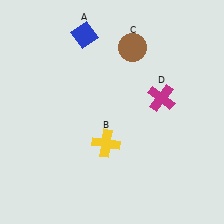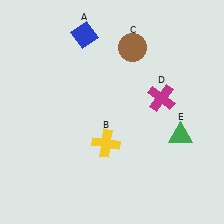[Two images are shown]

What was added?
A green triangle (E) was added in Image 2.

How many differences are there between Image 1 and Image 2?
There is 1 difference between the two images.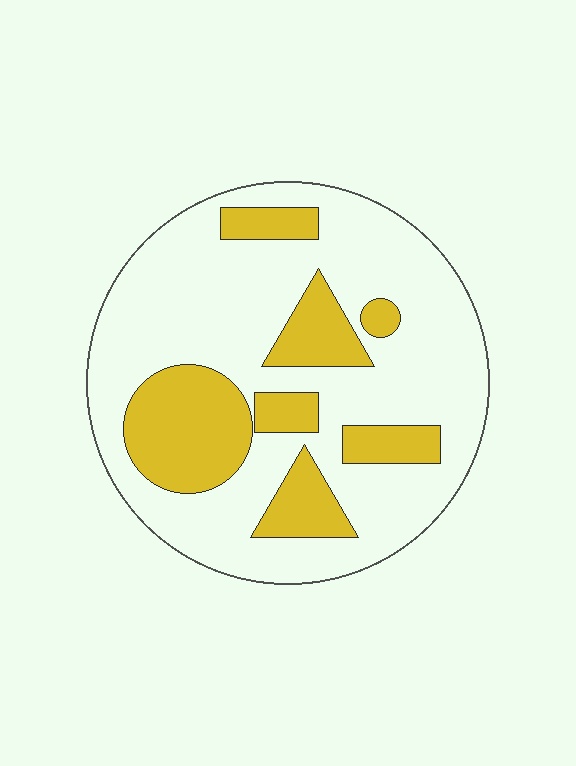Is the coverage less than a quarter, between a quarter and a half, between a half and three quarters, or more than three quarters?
Between a quarter and a half.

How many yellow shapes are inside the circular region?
7.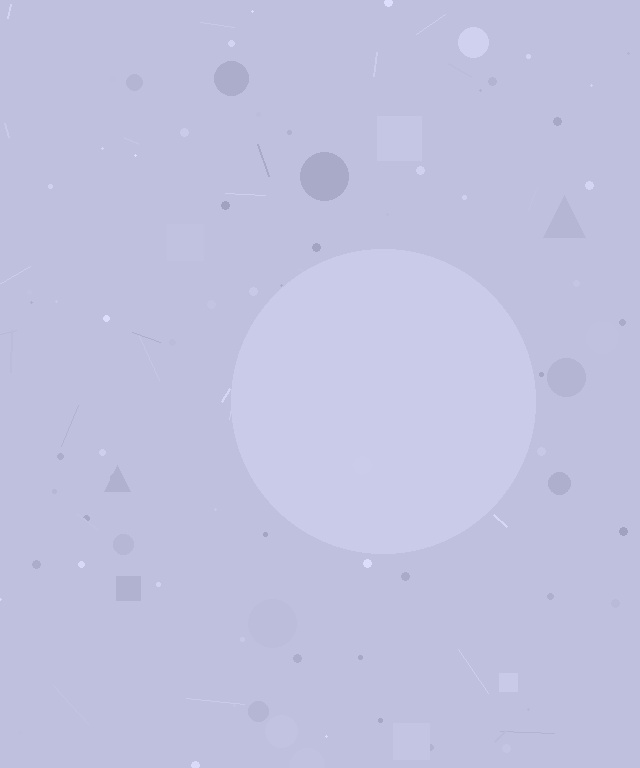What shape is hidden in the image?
A circle is hidden in the image.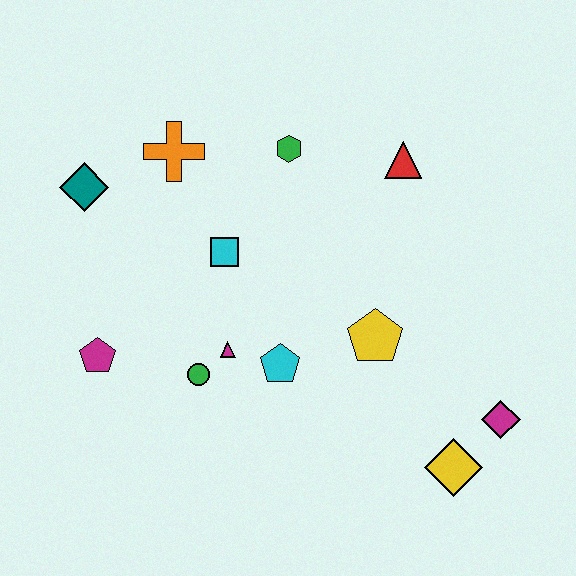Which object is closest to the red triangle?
The green hexagon is closest to the red triangle.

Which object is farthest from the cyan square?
The magenta diamond is farthest from the cyan square.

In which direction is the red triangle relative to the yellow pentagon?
The red triangle is above the yellow pentagon.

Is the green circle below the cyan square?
Yes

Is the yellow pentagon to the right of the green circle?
Yes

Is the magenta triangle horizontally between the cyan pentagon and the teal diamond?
Yes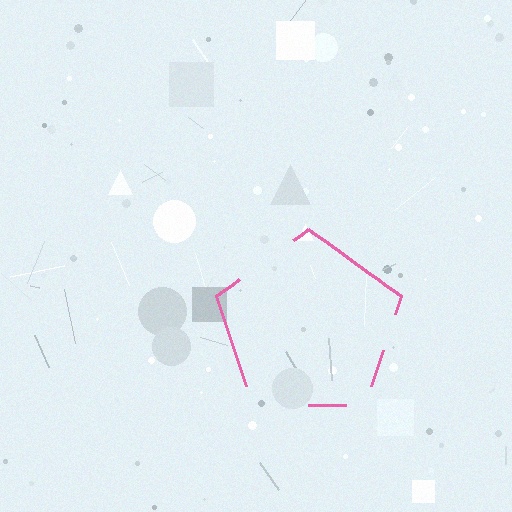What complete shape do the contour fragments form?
The contour fragments form a pentagon.